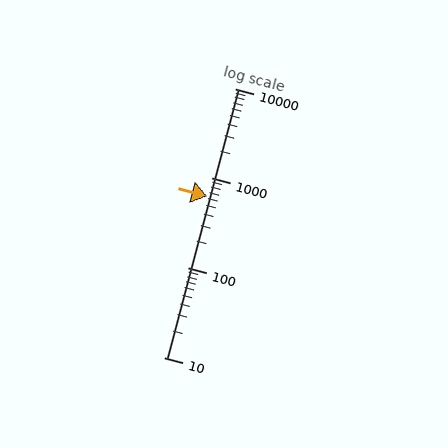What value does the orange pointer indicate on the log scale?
The pointer indicates approximately 620.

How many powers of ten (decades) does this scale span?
The scale spans 3 decades, from 10 to 10000.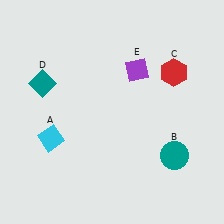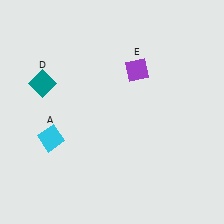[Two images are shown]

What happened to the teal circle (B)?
The teal circle (B) was removed in Image 2. It was in the bottom-right area of Image 1.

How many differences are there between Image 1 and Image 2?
There are 2 differences between the two images.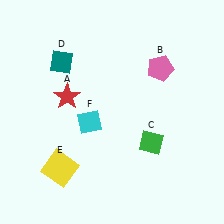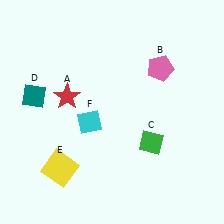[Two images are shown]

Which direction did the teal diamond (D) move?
The teal diamond (D) moved down.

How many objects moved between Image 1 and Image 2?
1 object moved between the two images.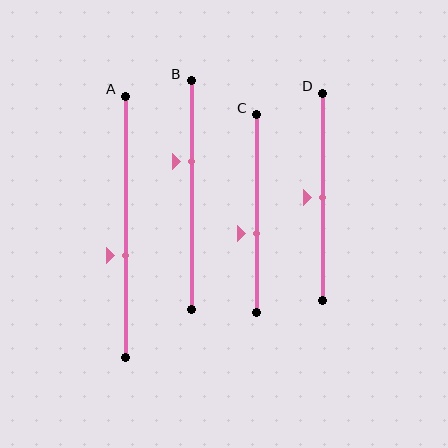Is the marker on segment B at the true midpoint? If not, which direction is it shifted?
No, the marker on segment B is shifted upward by about 15% of the segment length.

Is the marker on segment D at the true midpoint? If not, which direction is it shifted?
Yes, the marker on segment D is at the true midpoint.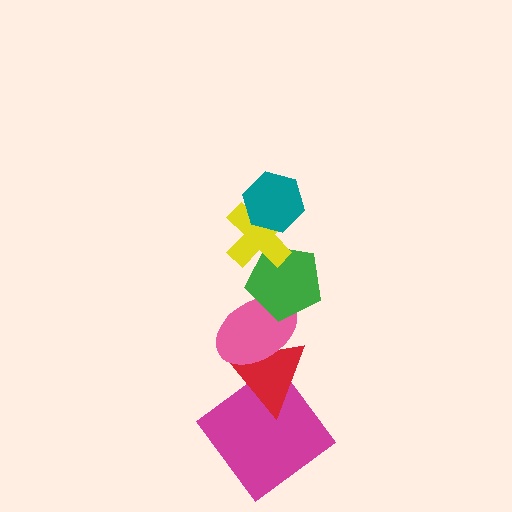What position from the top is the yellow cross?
The yellow cross is 2nd from the top.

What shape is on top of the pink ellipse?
The green pentagon is on top of the pink ellipse.